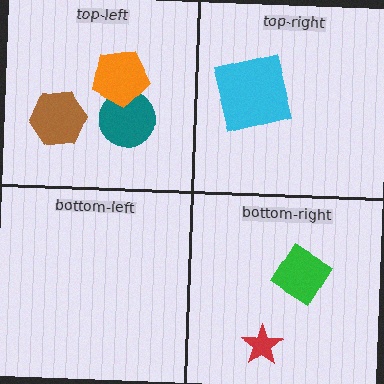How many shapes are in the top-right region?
1.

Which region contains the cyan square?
The top-right region.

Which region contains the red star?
The bottom-right region.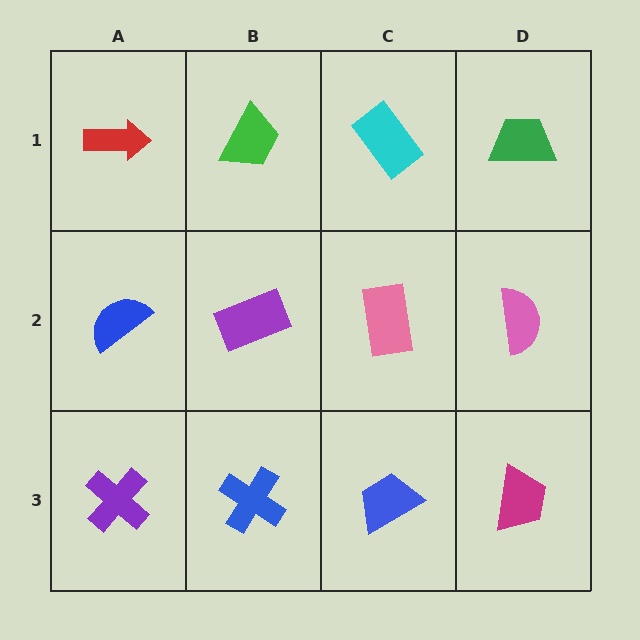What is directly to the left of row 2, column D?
A pink rectangle.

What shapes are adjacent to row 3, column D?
A pink semicircle (row 2, column D), a blue trapezoid (row 3, column C).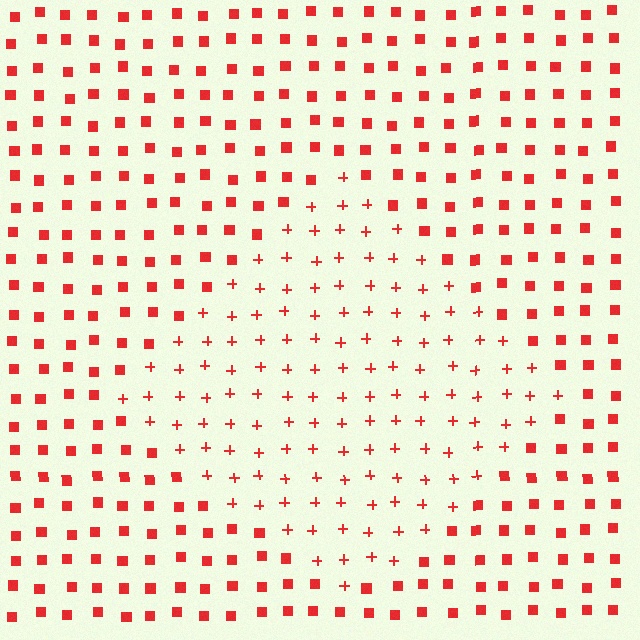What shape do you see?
I see a diamond.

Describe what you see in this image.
The image is filled with small red elements arranged in a uniform grid. A diamond-shaped region contains plus signs, while the surrounding area contains squares. The boundary is defined purely by the change in element shape.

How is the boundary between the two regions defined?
The boundary is defined by a change in element shape: plus signs inside vs. squares outside. All elements share the same color and spacing.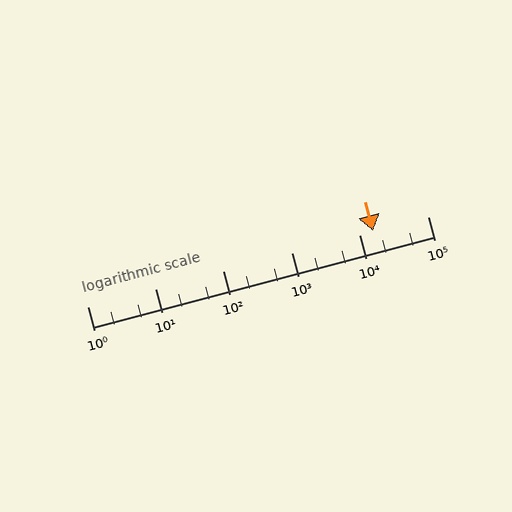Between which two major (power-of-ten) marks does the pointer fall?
The pointer is between 10000 and 100000.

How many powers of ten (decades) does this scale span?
The scale spans 5 decades, from 1 to 100000.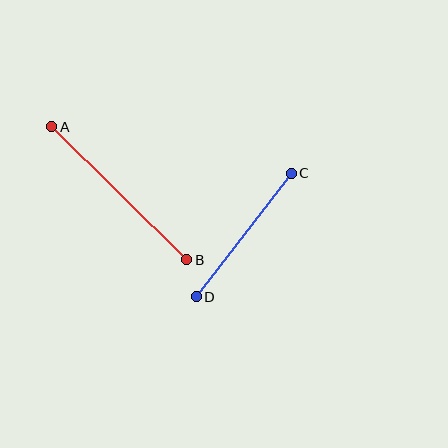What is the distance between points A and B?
The distance is approximately 190 pixels.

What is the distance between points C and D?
The distance is approximately 156 pixels.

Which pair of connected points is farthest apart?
Points A and B are farthest apart.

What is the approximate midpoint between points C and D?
The midpoint is at approximately (244, 235) pixels.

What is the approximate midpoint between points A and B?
The midpoint is at approximately (119, 193) pixels.